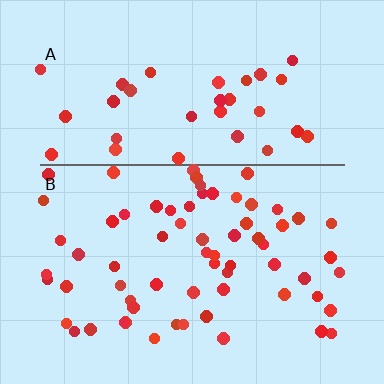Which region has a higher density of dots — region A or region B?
B (the bottom).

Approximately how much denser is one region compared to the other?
Approximately 1.8× — region B over region A.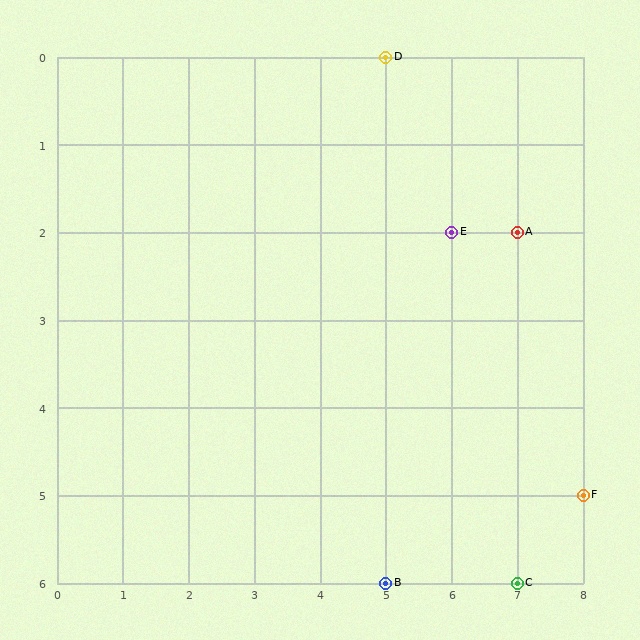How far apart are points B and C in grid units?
Points B and C are 2 columns apart.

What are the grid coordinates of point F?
Point F is at grid coordinates (8, 5).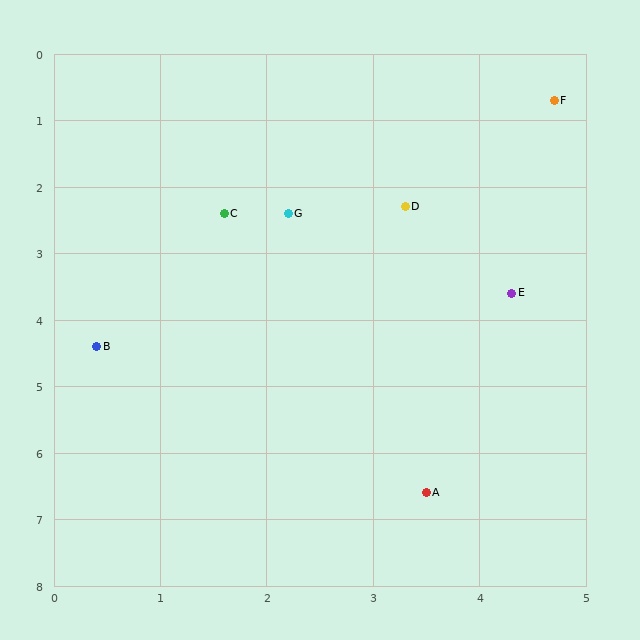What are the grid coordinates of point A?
Point A is at approximately (3.5, 6.6).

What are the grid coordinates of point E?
Point E is at approximately (4.3, 3.6).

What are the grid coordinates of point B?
Point B is at approximately (0.4, 4.4).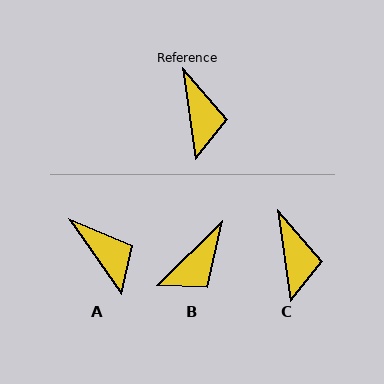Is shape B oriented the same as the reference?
No, it is off by about 53 degrees.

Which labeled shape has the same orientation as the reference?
C.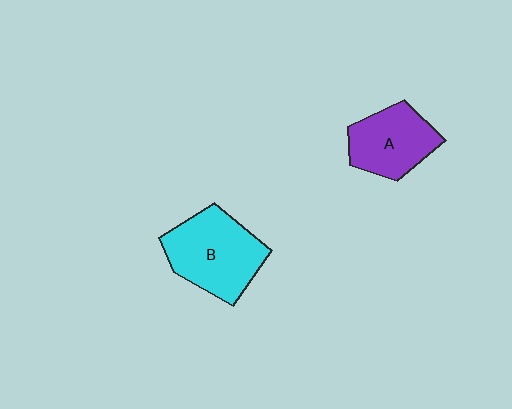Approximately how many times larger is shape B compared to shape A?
Approximately 1.3 times.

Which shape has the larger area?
Shape B (cyan).